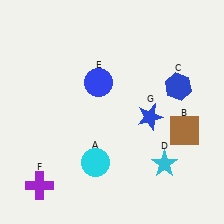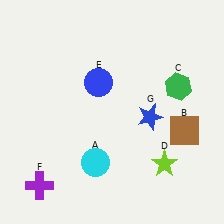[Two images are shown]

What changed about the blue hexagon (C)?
In Image 1, C is blue. In Image 2, it changed to green.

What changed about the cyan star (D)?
In Image 1, D is cyan. In Image 2, it changed to lime.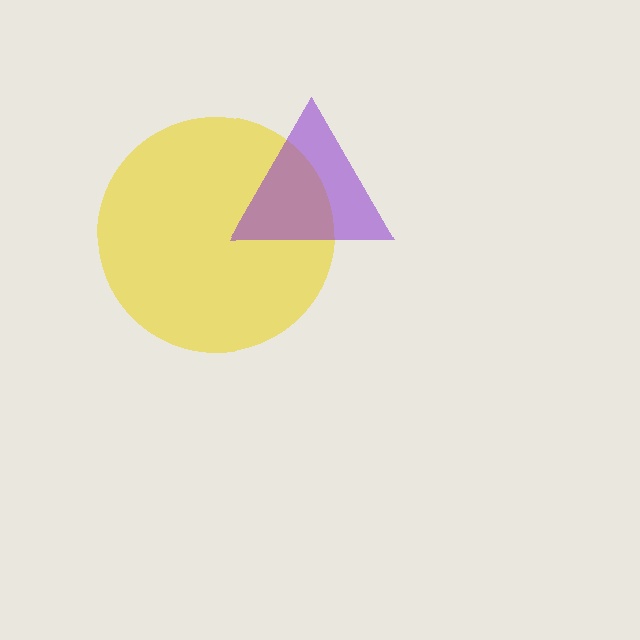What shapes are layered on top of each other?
The layered shapes are: a yellow circle, a purple triangle.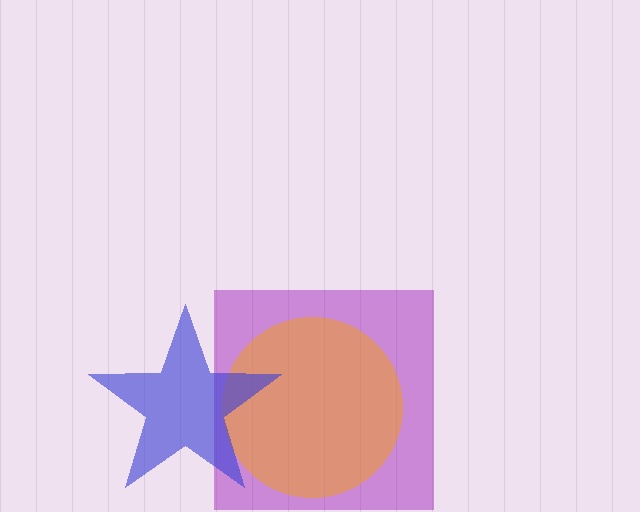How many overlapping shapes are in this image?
There are 3 overlapping shapes in the image.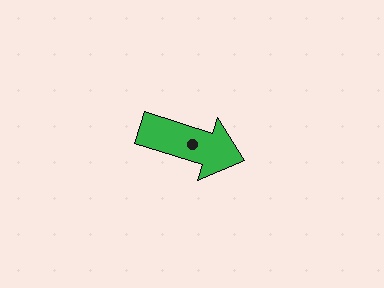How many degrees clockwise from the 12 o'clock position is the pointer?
Approximately 107 degrees.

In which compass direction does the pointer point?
East.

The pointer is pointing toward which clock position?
Roughly 4 o'clock.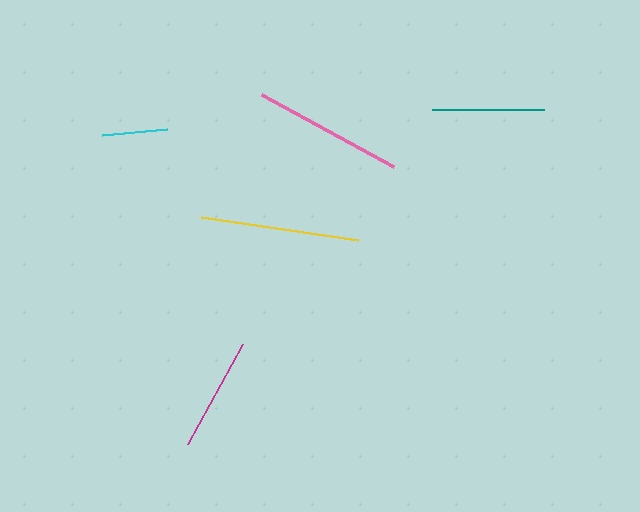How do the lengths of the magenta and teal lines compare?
The magenta and teal lines are approximately the same length.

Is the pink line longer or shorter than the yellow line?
The yellow line is longer than the pink line.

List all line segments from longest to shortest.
From longest to shortest: yellow, pink, magenta, teal, cyan.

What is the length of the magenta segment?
The magenta segment is approximately 114 pixels long.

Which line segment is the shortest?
The cyan line is the shortest at approximately 65 pixels.